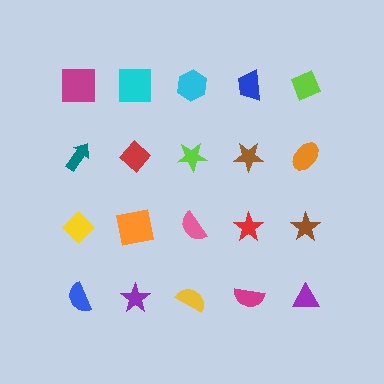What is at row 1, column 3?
A cyan hexagon.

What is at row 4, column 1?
A blue semicircle.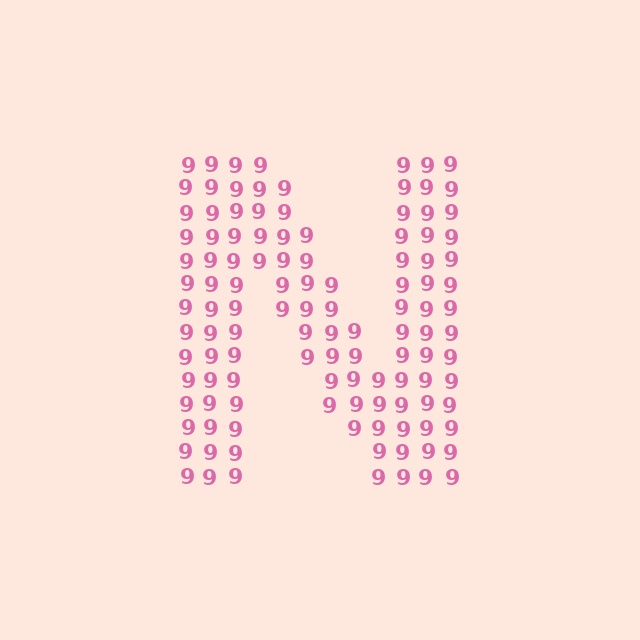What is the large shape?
The large shape is the letter N.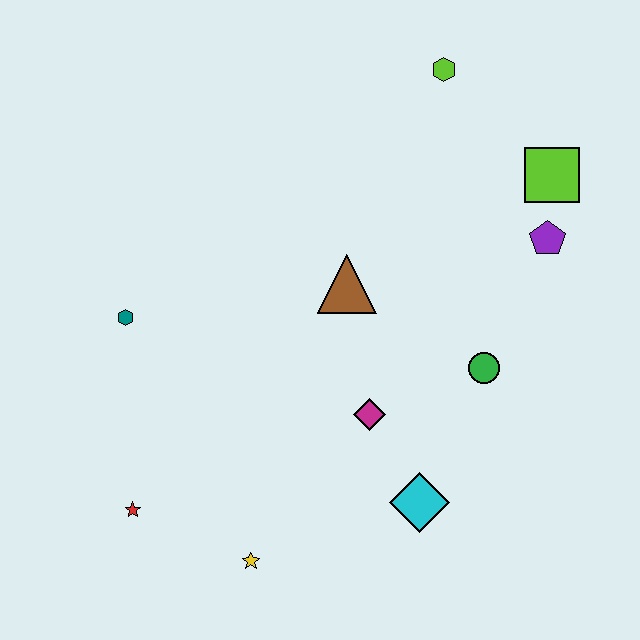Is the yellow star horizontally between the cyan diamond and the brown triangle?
No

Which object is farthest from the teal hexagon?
The lime square is farthest from the teal hexagon.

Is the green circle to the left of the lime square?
Yes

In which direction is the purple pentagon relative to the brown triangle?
The purple pentagon is to the right of the brown triangle.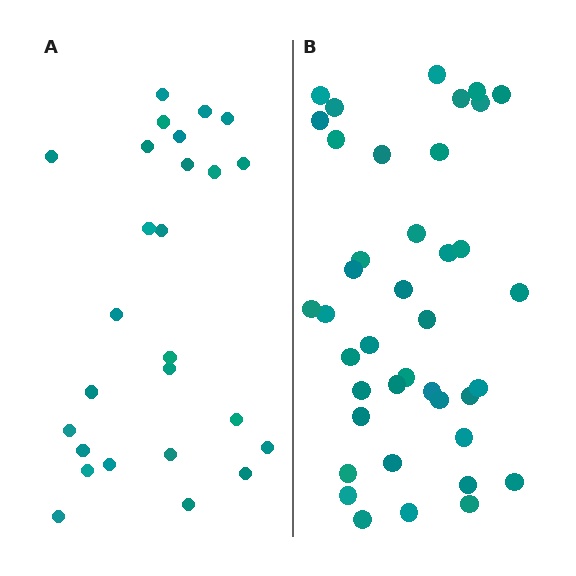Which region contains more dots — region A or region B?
Region B (the right region) has more dots.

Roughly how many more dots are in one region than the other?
Region B has approximately 15 more dots than region A.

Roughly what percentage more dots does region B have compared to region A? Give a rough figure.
About 55% more.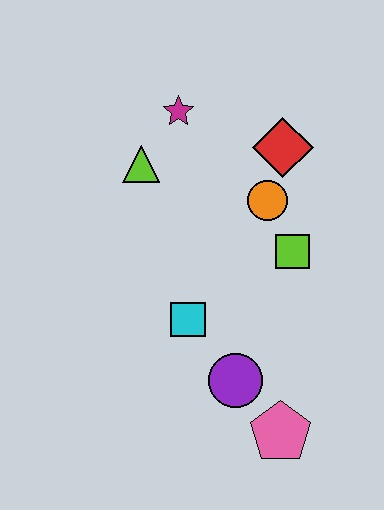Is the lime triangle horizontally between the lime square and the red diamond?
No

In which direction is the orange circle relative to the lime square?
The orange circle is above the lime square.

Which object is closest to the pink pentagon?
The purple circle is closest to the pink pentagon.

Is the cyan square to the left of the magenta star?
No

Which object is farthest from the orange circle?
The pink pentagon is farthest from the orange circle.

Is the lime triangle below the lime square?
No